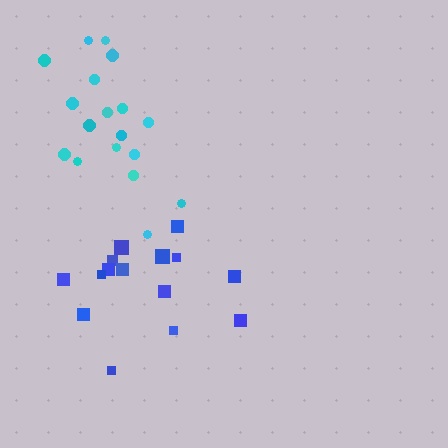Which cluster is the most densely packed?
Blue.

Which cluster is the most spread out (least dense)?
Cyan.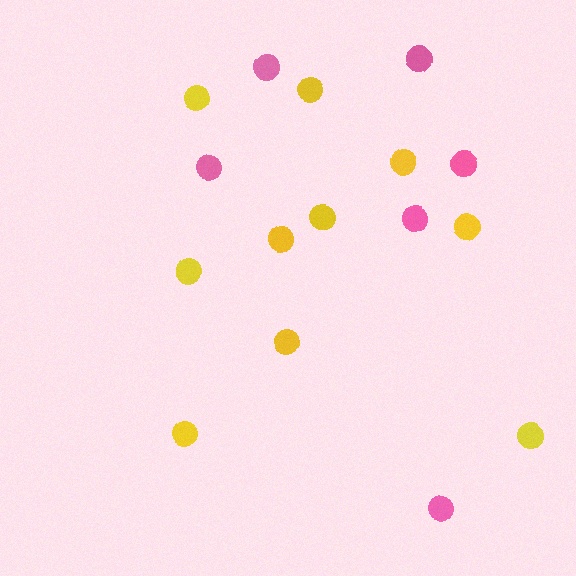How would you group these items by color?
There are 2 groups: one group of yellow circles (10) and one group of pink circles (6).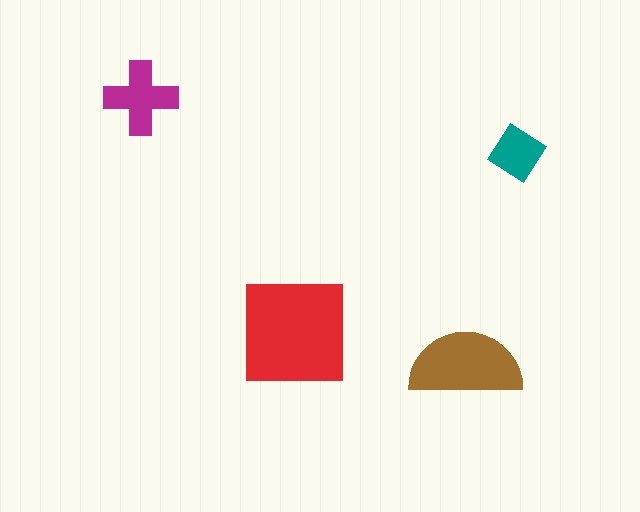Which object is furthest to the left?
The magenta cross is leftmost.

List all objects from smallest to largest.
The teal diamond, the magenta cross, the brown semicircle, the red square.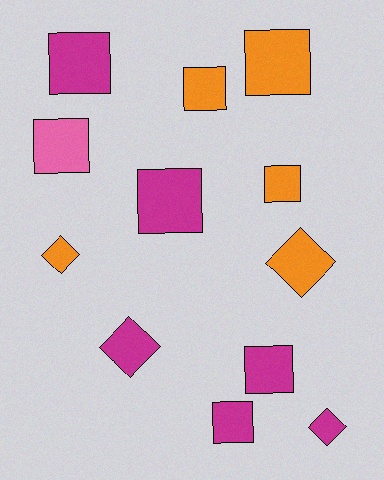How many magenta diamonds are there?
There are 2 magenta diamonds.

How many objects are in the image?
There are 12 objects.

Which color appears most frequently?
Magenta, with 6 objects.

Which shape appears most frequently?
Square, with 8 objects.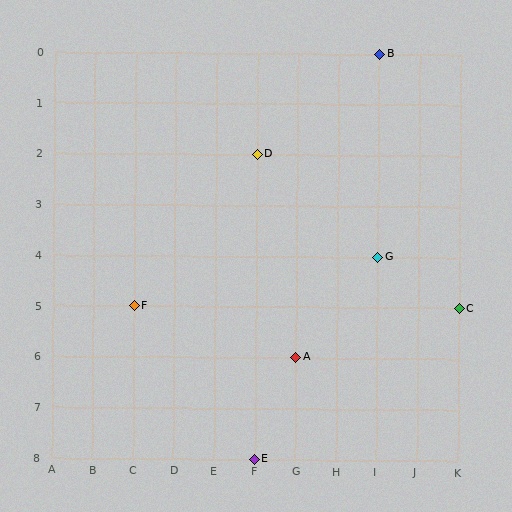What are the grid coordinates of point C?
Point C is at grid coordinates (K, 5).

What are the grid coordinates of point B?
Point B is at grid coordinates (I, 0).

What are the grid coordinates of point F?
Point F is at grid coordinates (C, 5).